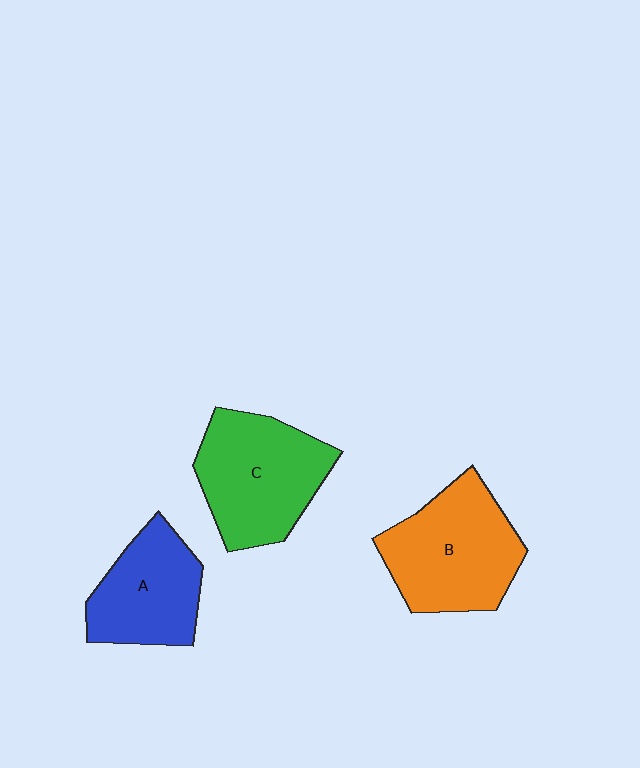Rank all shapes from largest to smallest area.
From largest to smallest: B (orange), C (green), A (blue).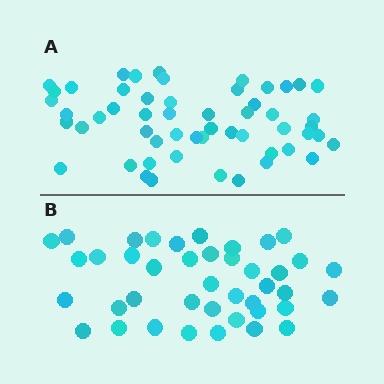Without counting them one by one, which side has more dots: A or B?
Region A (the top region) has more dots.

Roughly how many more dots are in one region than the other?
Region A has approximately 15 more dots than region B.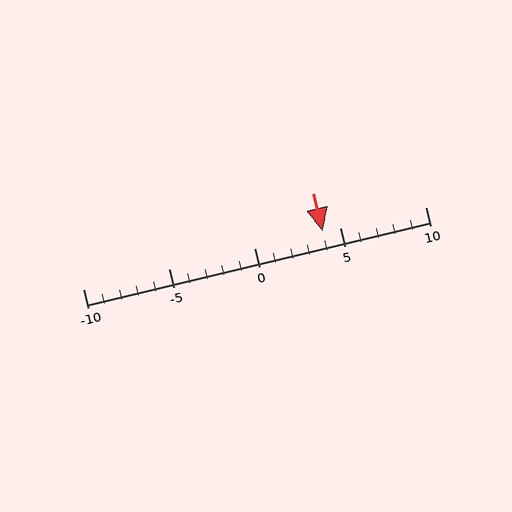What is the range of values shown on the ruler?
The ruler shows values from -10 to 10.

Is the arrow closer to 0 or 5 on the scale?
The arrow is closer to 5.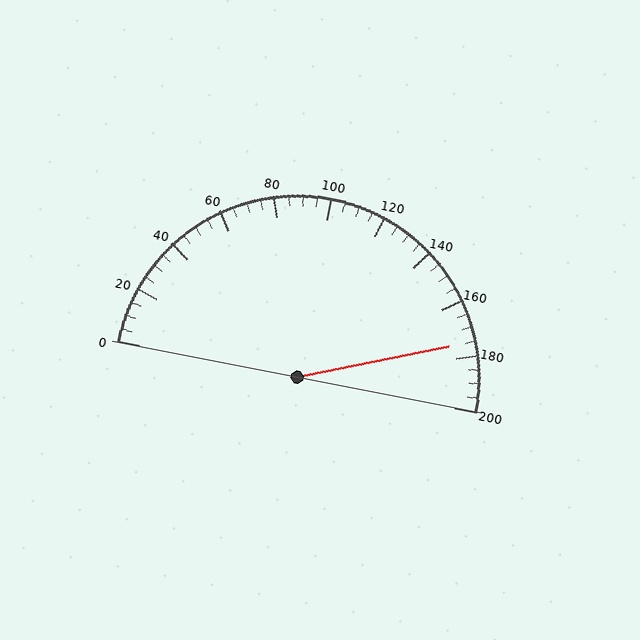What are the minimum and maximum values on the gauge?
The gauge ranges from 0 to 200.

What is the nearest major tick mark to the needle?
The nearest major tick mark is 180.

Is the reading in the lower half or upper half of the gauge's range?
The reading is in the upper half of the range (0 to 200).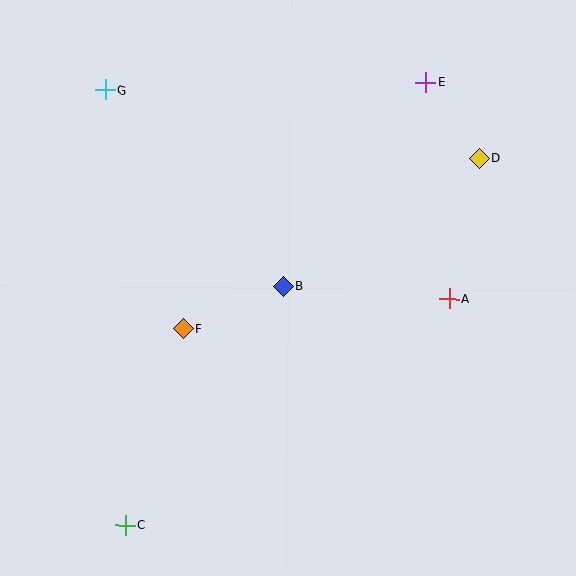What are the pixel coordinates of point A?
Point A is at (449, 299).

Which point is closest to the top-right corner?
Point E is closest to the top-right corner.